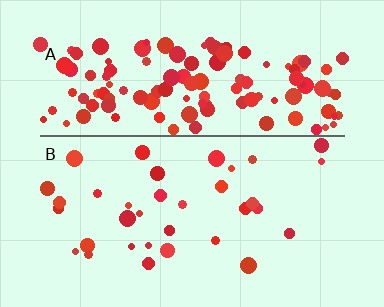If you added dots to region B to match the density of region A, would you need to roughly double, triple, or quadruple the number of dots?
Approximately quadruple.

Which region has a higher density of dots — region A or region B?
A (the top).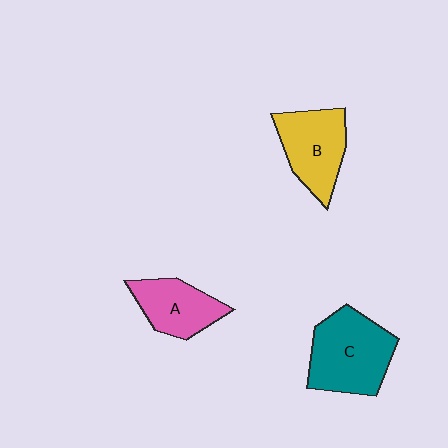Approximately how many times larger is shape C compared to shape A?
Approximately 1.5 times.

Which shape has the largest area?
Shape C (teal).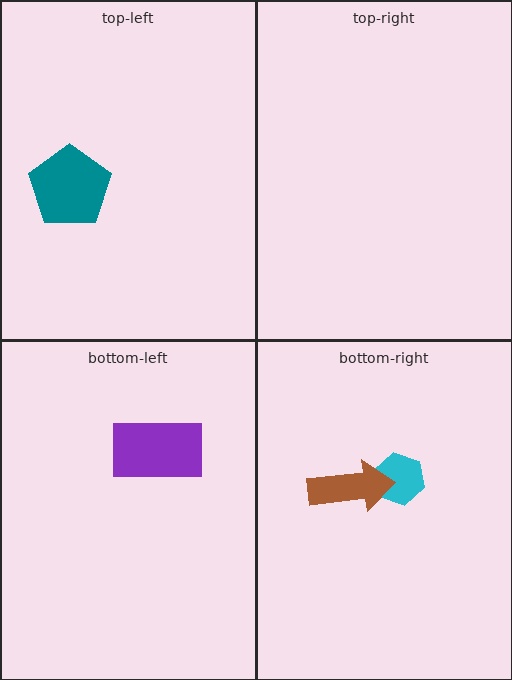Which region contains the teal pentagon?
The top-left region.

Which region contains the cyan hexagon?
The bottom-right region.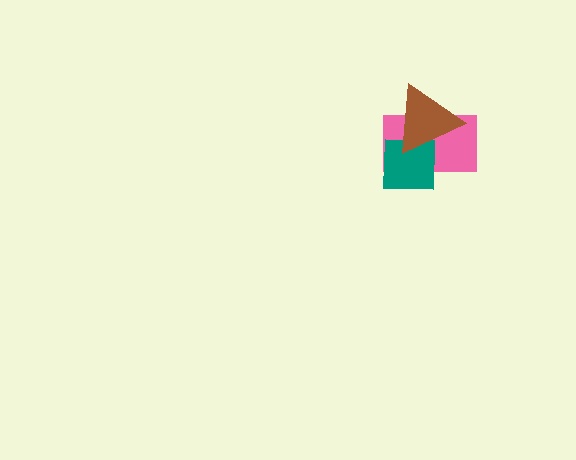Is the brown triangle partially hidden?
No, no other shape covers it.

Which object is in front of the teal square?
The brown triangle is in front of the teal square.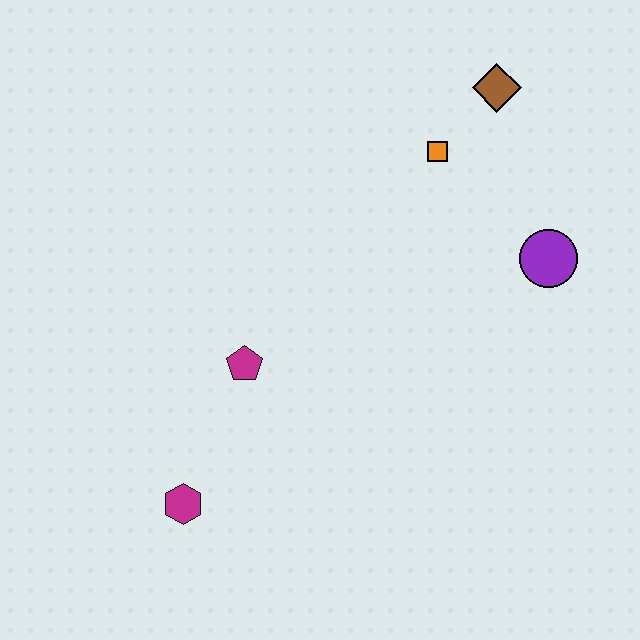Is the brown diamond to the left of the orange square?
No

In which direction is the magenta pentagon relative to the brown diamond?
The magenta pentagon is below the brown diamond.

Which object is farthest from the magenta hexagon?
The brown diamond is farthest from the magenta hexagon.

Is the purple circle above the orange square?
No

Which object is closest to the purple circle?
The orange square is closest to the purple circle.